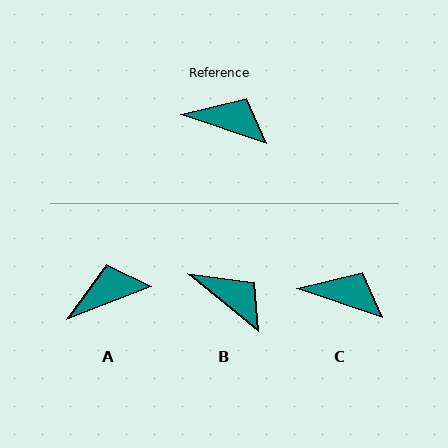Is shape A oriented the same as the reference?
No, it is off by about 40 degrees.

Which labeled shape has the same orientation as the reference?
C.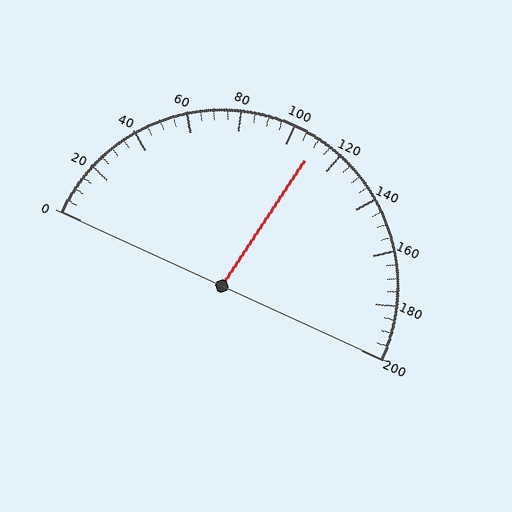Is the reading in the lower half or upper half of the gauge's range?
The reading is in the upper half of the range (0 to 200).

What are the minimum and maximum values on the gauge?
The gauge ranges from 0 to 200.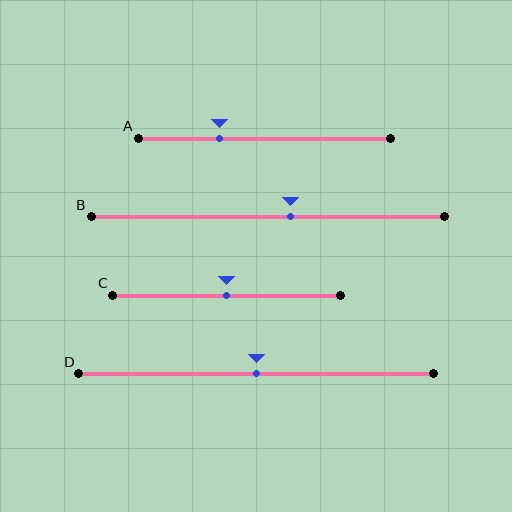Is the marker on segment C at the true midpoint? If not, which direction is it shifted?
Yes, the marker on segment C is at the true midpoint.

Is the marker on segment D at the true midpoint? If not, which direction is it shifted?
Yes, the marker on segment D is at the true midpoint.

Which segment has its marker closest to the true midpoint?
Segment C has its marker closest to the true midpoint.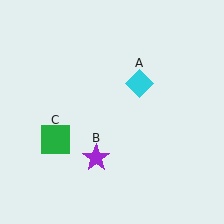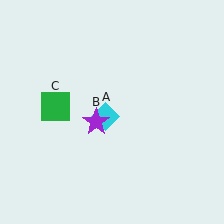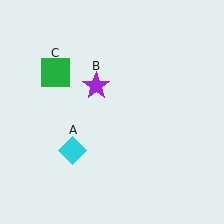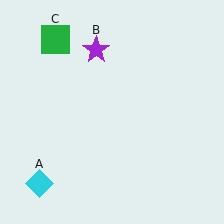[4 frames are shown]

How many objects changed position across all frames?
3 objects changed position: cyan diamond (object A), purple star (object B), green square (object C).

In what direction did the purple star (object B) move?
The purple star (object B) moved up.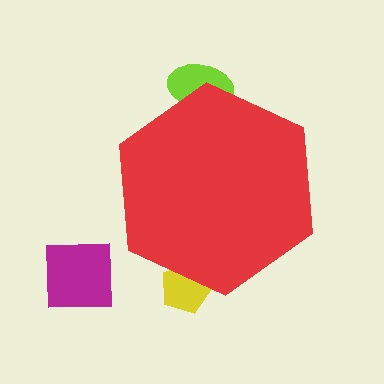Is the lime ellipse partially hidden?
Yes, the lime ellipse is partially hidden behind the red hexagon.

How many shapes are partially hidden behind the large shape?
2 shapes are partially hidden.